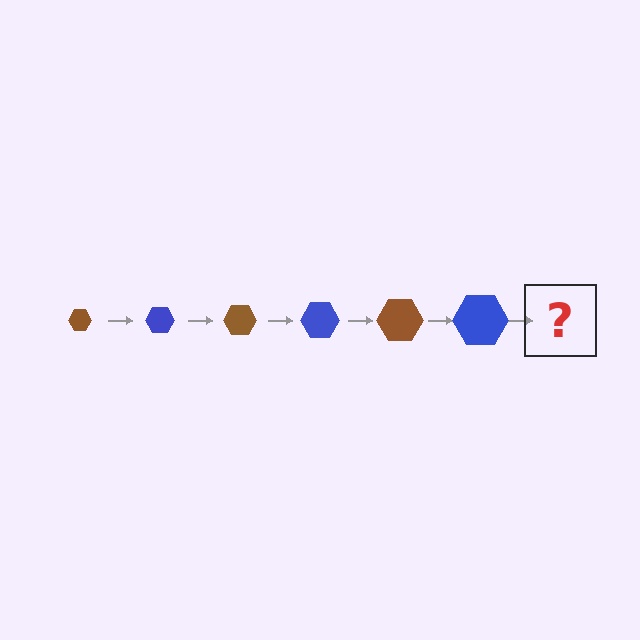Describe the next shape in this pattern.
It should be a brown hexagon, larger than the previous one.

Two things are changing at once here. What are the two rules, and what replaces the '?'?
The two rules are that the hexagon grows larger each step and the color cycles through brown and blue. The '?' should be a brown hexagon, larger than the previous one.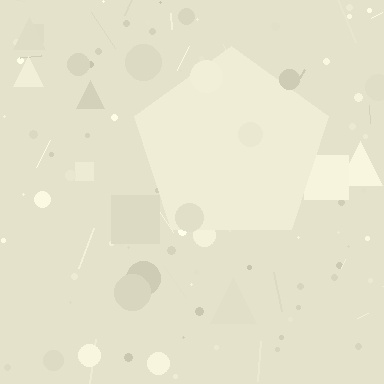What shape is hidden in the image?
A pentagon is hidden in the image.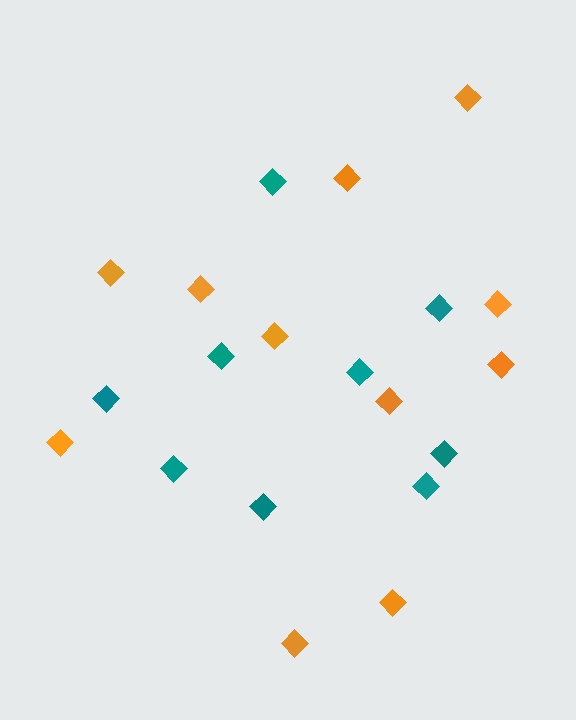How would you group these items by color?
There are 2 groups: one group of orange diamonds (11) and one group of teal diamonds (9).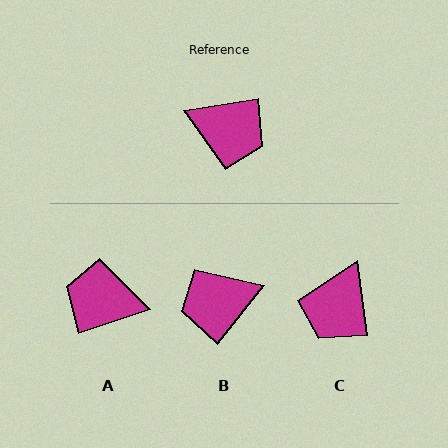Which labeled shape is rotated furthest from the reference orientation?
A, about 171 degrees away.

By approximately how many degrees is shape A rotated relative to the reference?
Approximately 171 degrees clockwise.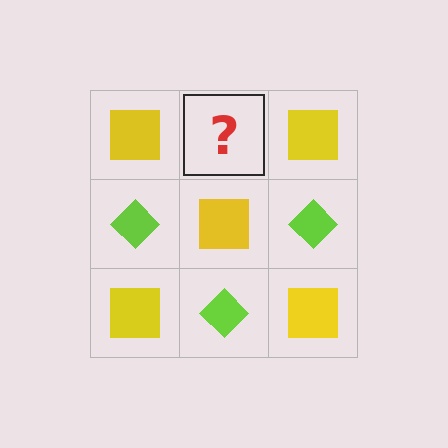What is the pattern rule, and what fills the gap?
The rule is that it alternates yellow square and lime diamond in a checkerboard pattern. The gap should be filled with a lime diamond.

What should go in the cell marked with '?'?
The missing cell should contain a lime diamond.